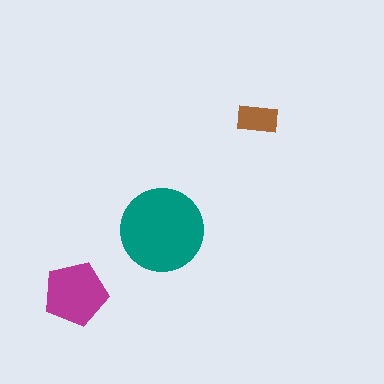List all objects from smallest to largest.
The brown rectangle, the magenta pentagon, the teal circle.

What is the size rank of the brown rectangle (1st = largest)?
3rd.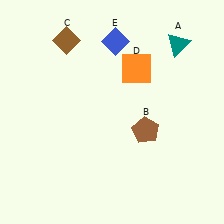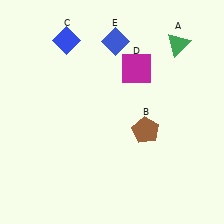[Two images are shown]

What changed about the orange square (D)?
In Image 1, D is orange. In Image 2, it changed to magenta.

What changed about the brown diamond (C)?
In Image 1, C is brown. In Image 2, it changed to blue.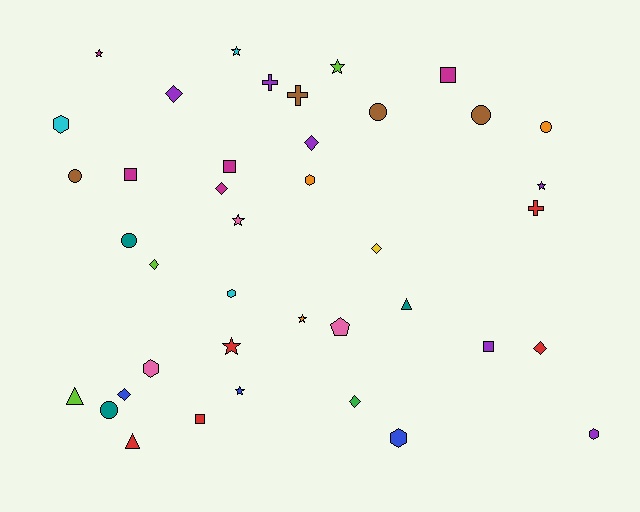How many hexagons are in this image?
There are 6 hexagons.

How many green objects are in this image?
There is 1 green object.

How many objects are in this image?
There are 40 objects.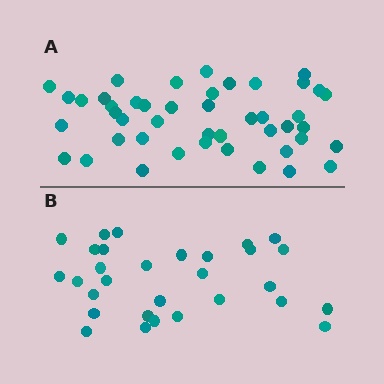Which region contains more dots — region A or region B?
Region A (the top region) has more dots.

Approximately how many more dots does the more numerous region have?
Region A has approximately 15 more dots than region B.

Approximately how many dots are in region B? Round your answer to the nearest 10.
About 30 dots.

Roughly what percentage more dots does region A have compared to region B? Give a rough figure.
About 50% more.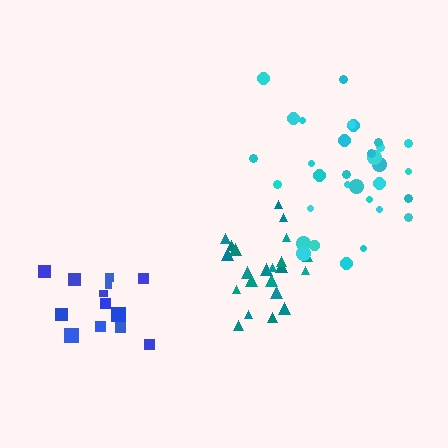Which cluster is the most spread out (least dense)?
Cyan.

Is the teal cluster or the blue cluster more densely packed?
Teal.